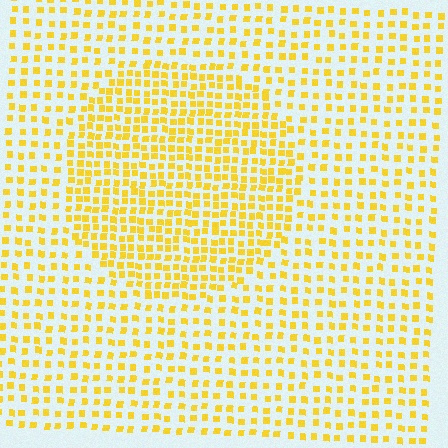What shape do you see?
I see a circle.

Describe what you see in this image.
The image contains small yellow elements arranged at two different densities. A circle-shaped region is visible where the elements are more densely packed than the surrounding area.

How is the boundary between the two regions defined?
The boundary is defined by a change in element density (approximately 1.8x ratio). All elements are the same color, size, and shape.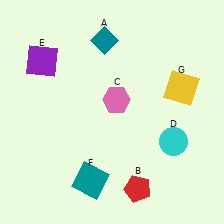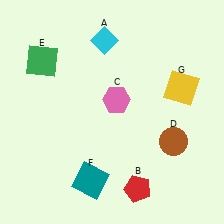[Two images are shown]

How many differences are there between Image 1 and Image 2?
There are 3 differences between the two images.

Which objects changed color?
A changed from teal to cyan. D changed from cyan to brown. E changed from purple to green.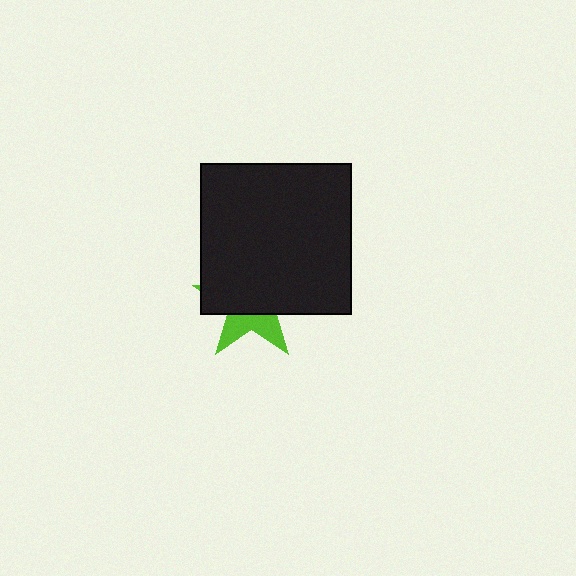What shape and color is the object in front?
The object in front is a black square.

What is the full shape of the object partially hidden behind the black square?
The partially hidden object is a lime star.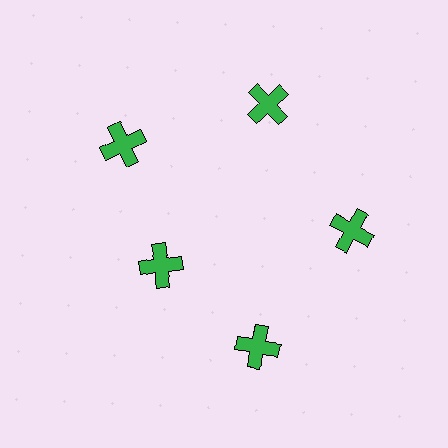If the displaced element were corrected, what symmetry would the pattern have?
It would have 5-fold rotational symmetry — the pattern would map onto itself every 72 degrees.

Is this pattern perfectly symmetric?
No. The 5 green crosses are arranged in a ring, but one element near the 8 o'clock position is pulled inward toward the center, breaking the 5-fold rotational symmetry.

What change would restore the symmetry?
The symmetry would be restored by moving it outward, back onto the ring so that all 5 crosses sit at equal angles and equal distance from the center.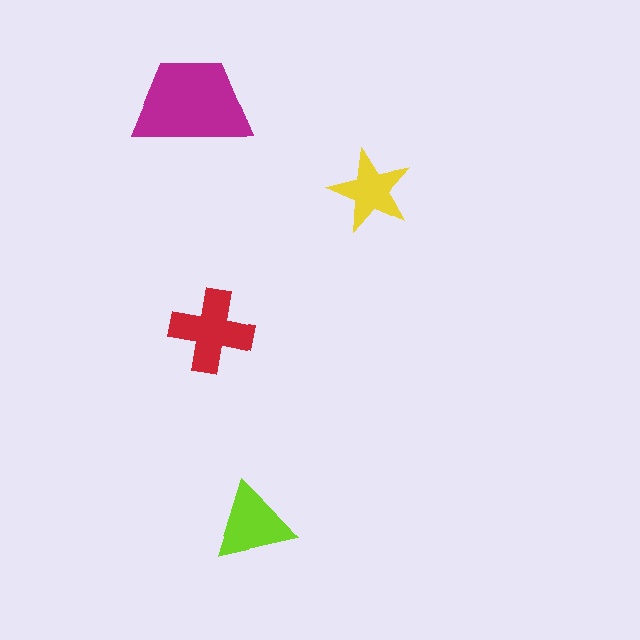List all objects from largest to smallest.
The magenta trapezoid, the red cross, the lime triangle, the yellow star.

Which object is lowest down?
The lime triangle is bottommost.